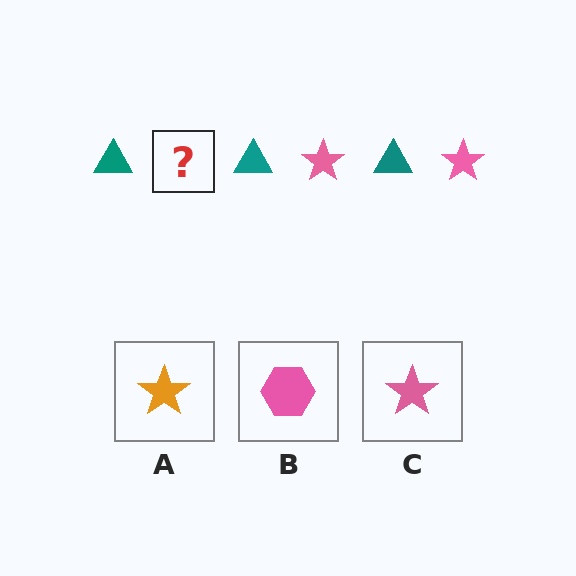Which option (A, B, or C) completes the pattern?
C.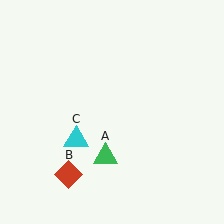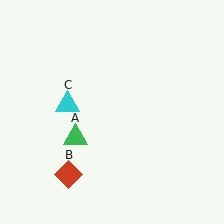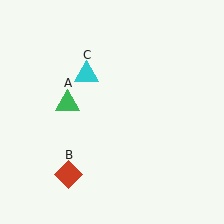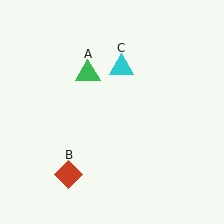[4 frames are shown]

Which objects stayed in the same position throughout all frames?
Red diamond (object B) remained stationary.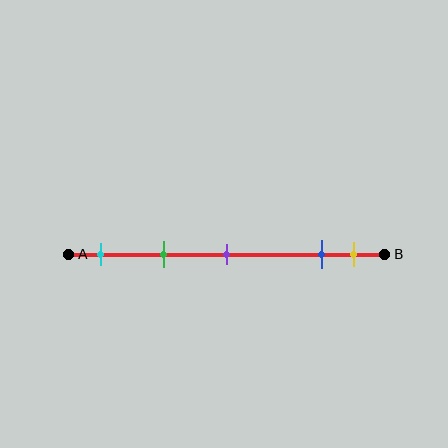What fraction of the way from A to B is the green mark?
The green mark is approximately 30% (0.3) of the way from A to B.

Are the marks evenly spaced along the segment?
No, the marks are not evenly spaced.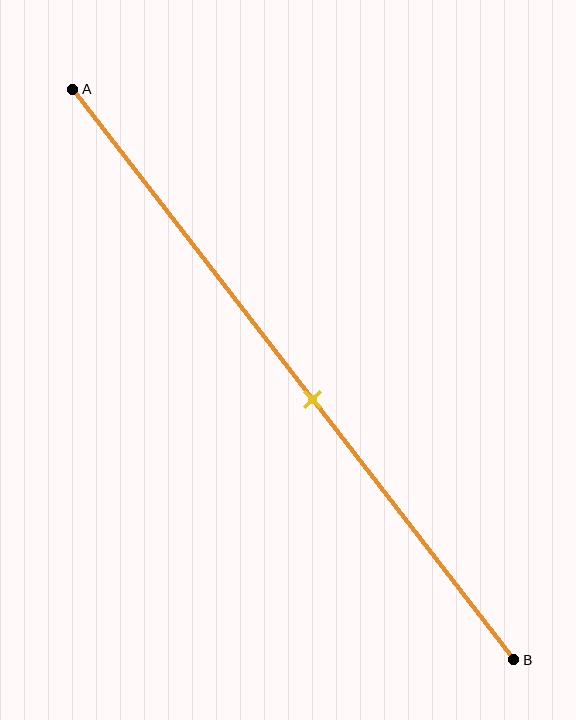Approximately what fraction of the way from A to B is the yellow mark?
The yellow mark is approximately 55% of the way from A to B.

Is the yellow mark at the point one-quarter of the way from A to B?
No, the mark is at about 55% from A, not at the 25% one-quarter point.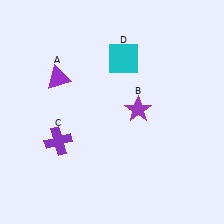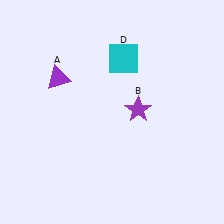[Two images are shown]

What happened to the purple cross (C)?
The purple cross (C) was removed in Image 2. It was in the bottom-left area of Image 1.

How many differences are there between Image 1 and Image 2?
There is 1 difference between the two images.